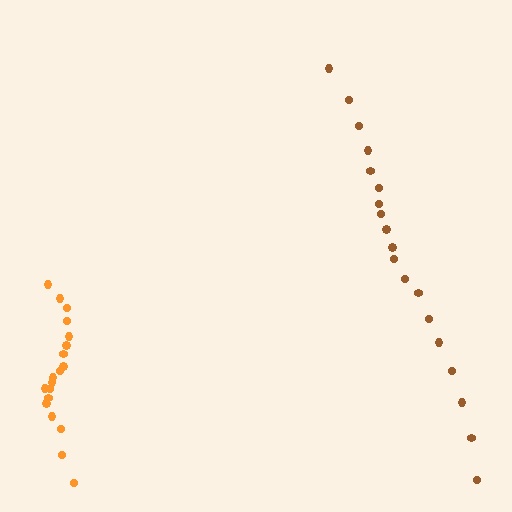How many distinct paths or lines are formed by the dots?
There are 2 distinct paths.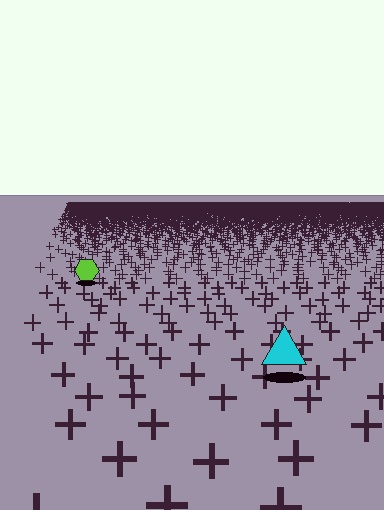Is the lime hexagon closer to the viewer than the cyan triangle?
No. The cyan triangle is closer — you can tell from the texture gradient: the ground texture is coarser near it.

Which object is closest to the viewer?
The cyan triangle is closest. The texture marks near it are larger and more spread out.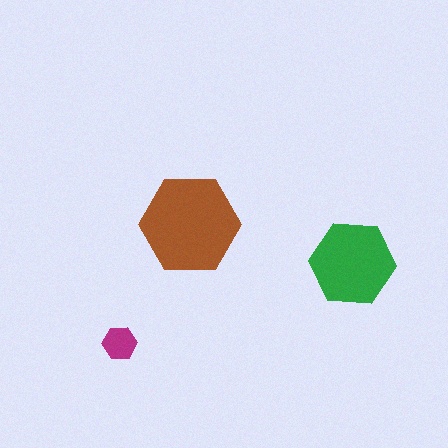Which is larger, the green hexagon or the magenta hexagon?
The green one.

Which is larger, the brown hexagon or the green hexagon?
The brown one.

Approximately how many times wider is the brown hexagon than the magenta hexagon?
About 3 times wider.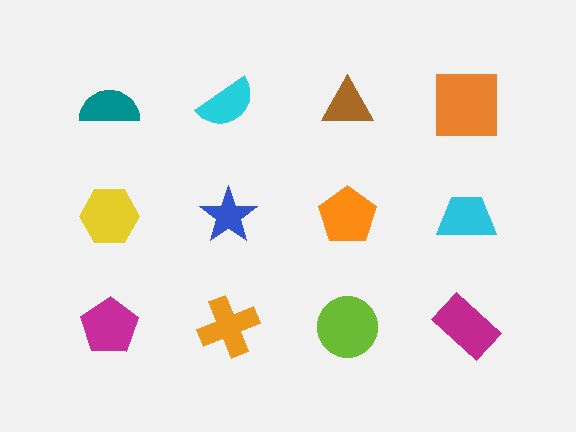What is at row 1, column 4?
An orange square.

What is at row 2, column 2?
A blue star.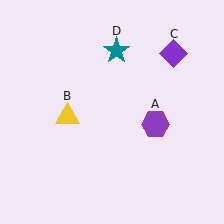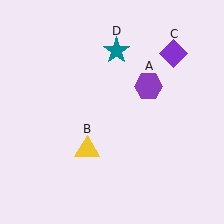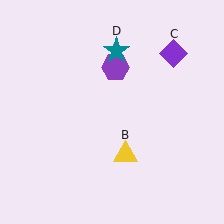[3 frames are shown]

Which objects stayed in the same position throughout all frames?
Purple diamond (object C) and teal star (object D) remained stationary.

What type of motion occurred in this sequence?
The purple hexagon (object A), yellow triangle (object B) rotated counterclockwise around the center of the scene.